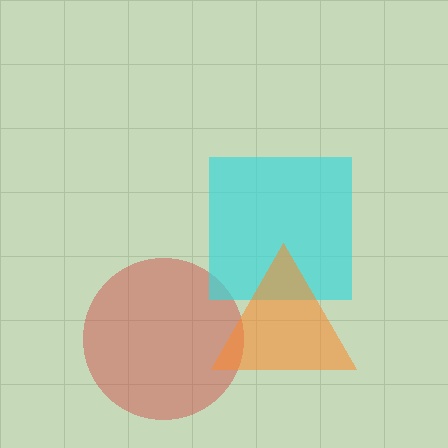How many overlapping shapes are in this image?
There are 3 overlapping shapes in the image.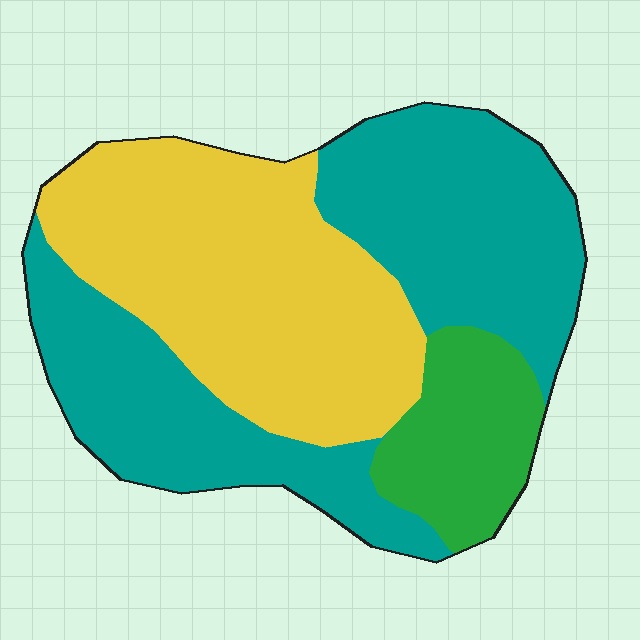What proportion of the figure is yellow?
Yellow covers around 40% of the figure.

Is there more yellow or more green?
Yellow.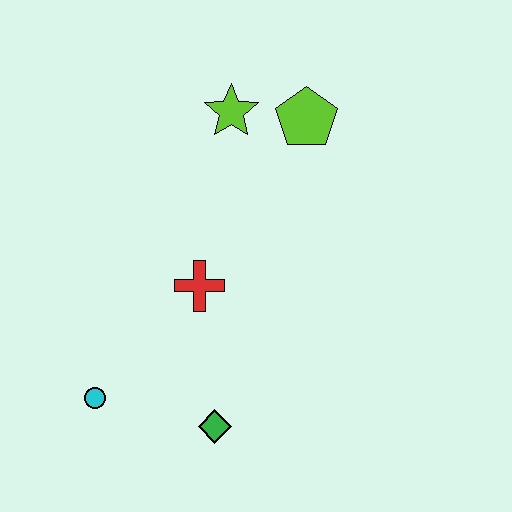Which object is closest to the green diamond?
The cyan circle is closest to the green diamond.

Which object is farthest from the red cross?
The lime pentagon is farthest from the red cross.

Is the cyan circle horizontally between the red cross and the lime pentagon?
No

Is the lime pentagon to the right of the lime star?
Yes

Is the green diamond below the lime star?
Yes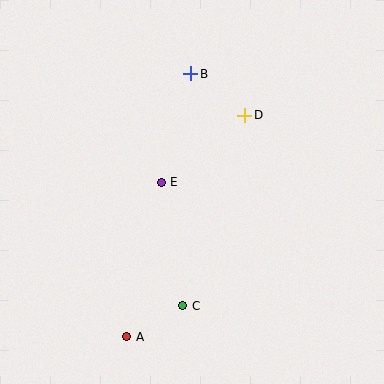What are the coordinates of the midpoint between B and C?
The midpoint between B and C is at (187, 190).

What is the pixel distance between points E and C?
The distance between E and C is 125 pixels.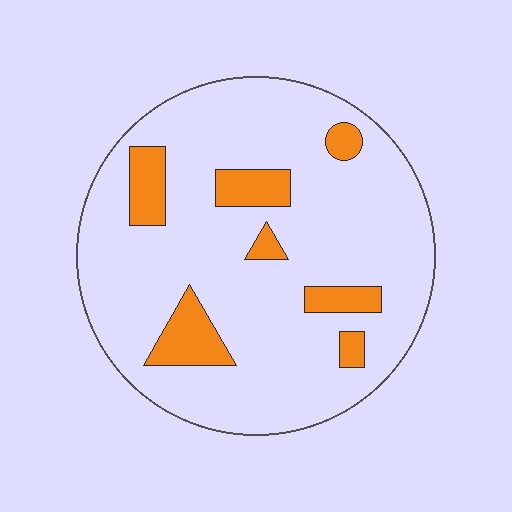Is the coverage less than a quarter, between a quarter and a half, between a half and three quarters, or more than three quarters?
Less than a quarter.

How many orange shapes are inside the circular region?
7.